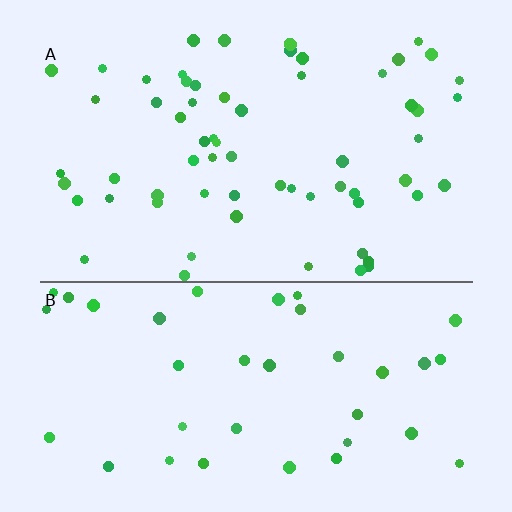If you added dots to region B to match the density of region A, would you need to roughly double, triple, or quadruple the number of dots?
Approximately double.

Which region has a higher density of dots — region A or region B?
A (the top).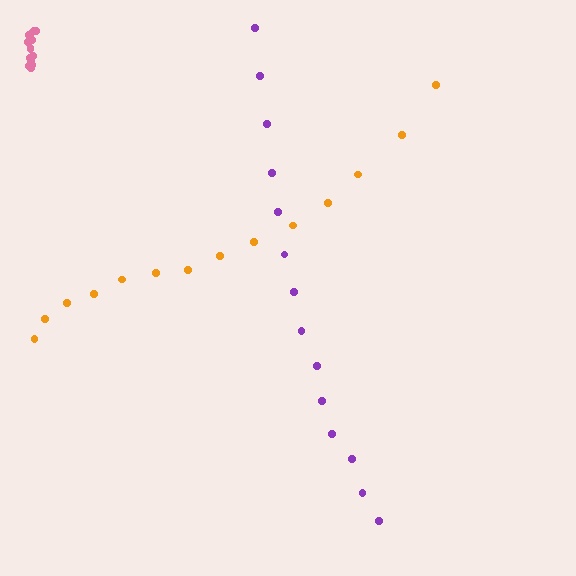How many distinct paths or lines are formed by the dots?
There are 3 distinct paths.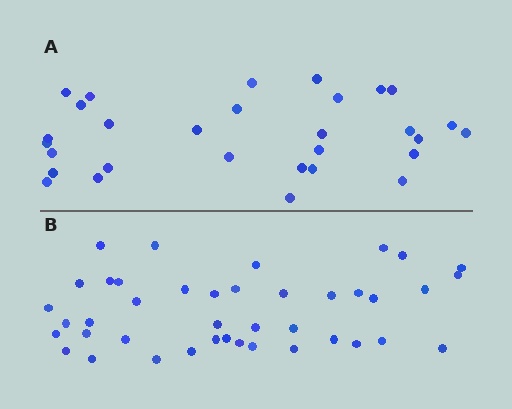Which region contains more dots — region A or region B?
Region B (the bottom region) has more dots.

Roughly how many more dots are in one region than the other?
Region B has roughly 12 or so more dots than region A.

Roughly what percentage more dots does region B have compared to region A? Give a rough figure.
About 35% more.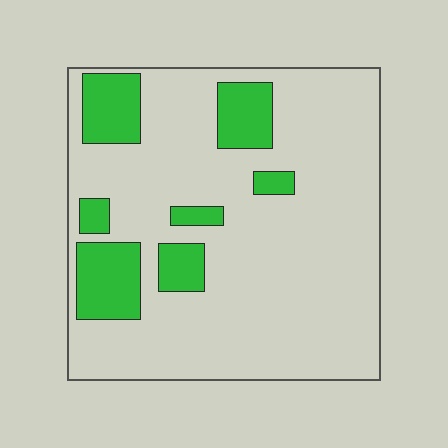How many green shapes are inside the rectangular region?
7.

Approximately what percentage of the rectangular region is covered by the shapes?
Approximately 20%.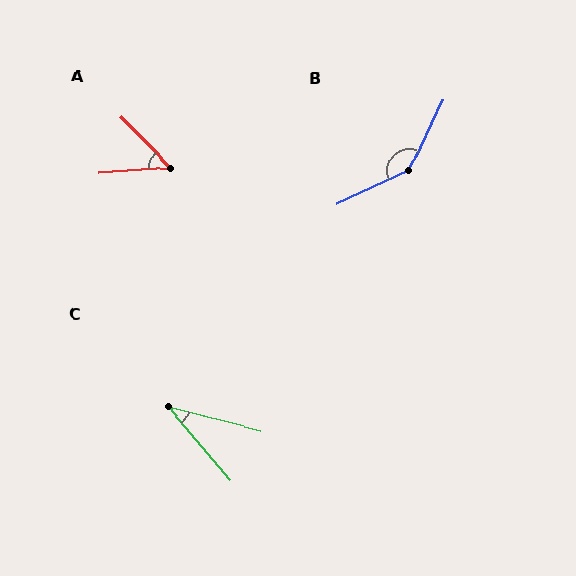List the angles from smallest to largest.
C (36°), A (49°), B (140°).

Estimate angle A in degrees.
Approximately 49 degrees.